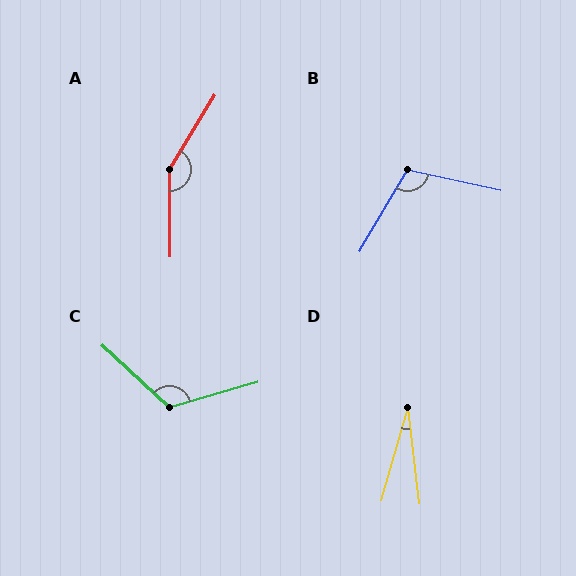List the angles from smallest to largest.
D (23°), B (108°), C (121°), A (148°).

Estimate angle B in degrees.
Approximately 108 degrees.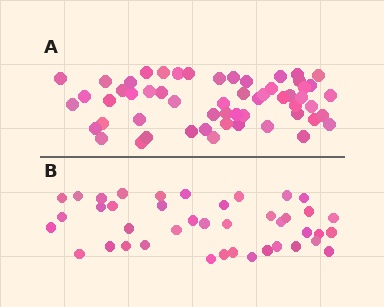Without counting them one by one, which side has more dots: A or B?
Region A (the top region) has more dots.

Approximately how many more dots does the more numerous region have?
Region A has approximately 15 more dots than region B.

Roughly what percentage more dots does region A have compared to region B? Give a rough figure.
About 35% more.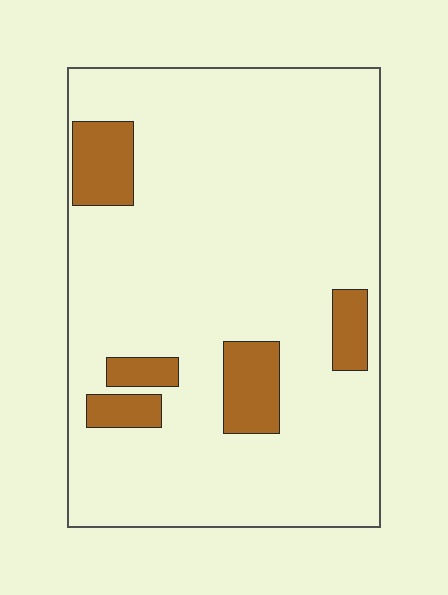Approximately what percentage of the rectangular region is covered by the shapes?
Approximately 15%.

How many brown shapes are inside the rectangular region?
5.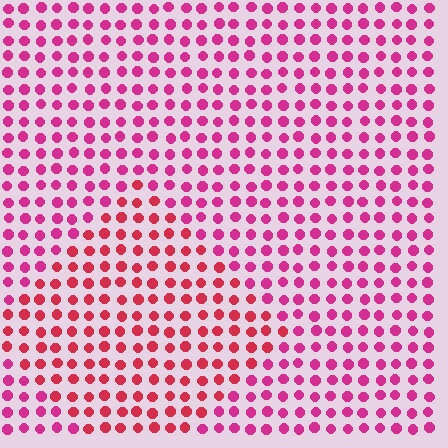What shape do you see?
I see a diamond.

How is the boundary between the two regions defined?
The boundary is defined purely by a slight shift in hue (about 26 degrees). Spacing, size, and orientation are identical on both sides.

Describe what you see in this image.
The image is filled with small magenta elements in a uniform arrangement. A diamond-shaped region is visible where the elements are tinted to a slightly different hue, forming a subtle color boundary.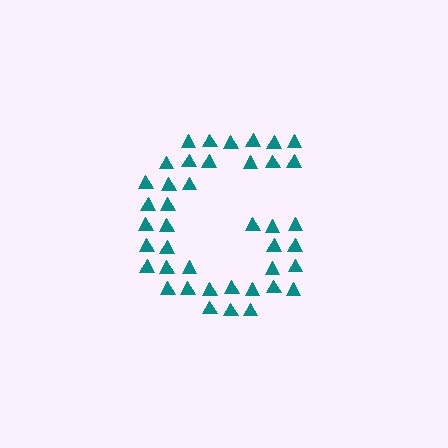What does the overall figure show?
The overall figure shows the letter G.